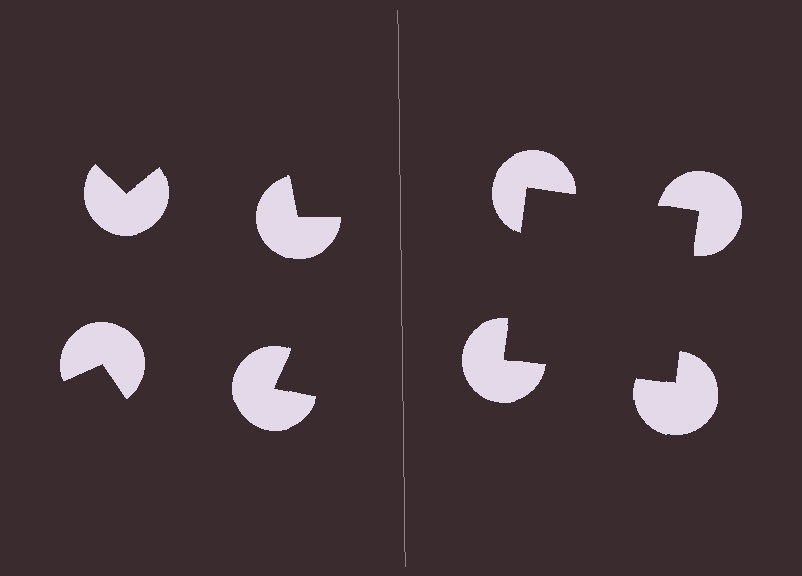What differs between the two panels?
The pac-man discs are positioned identically on both sides; only the wedge orientations differ. On the right they align to a square; on the left they are misaligned.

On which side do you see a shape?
An illusory square appears on the right side. On the left side the wedge cuts are rotated, so no coherent shape forms.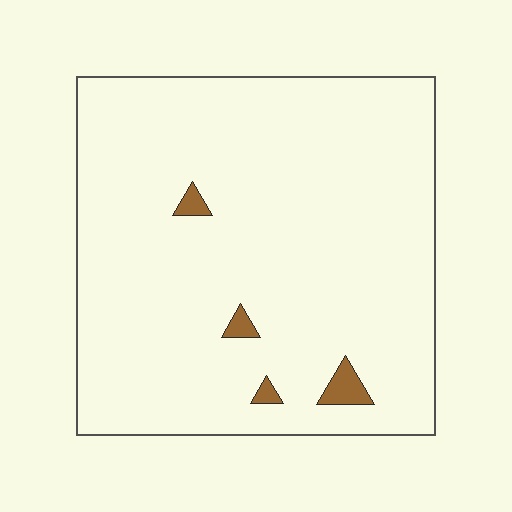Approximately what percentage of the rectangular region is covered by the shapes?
Approximately 5%.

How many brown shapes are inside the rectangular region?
4.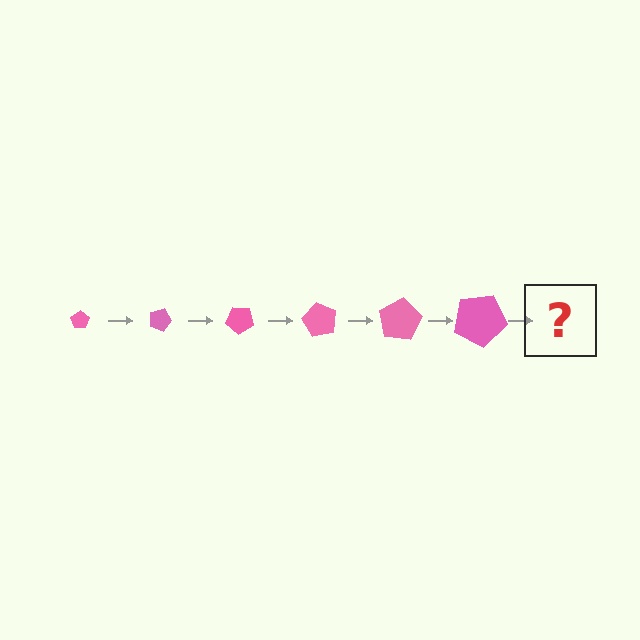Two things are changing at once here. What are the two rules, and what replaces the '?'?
The two rules are that the pentagon grows larger each step and it rotates 20 degrees each step. The '?' should be a pentagon, larger than the previous one and rotated 120 degrees from the start.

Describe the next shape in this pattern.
It should be a pentagon, larger than the previous one and rotated 120 degrees from the start.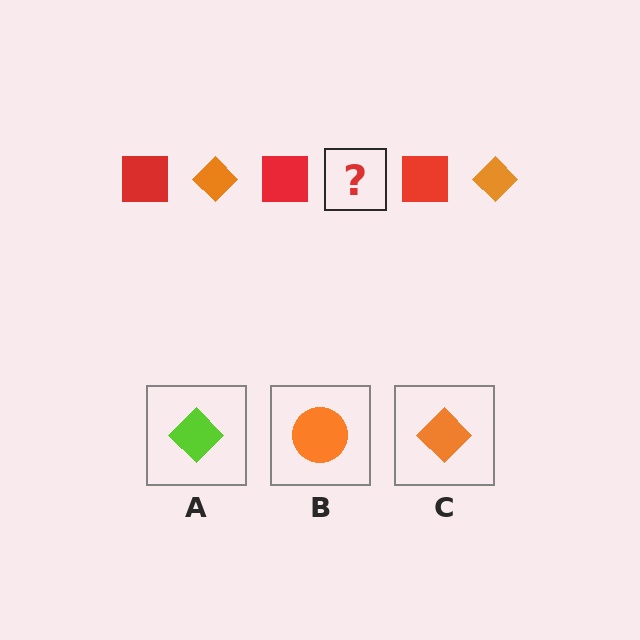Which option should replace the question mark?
Option C.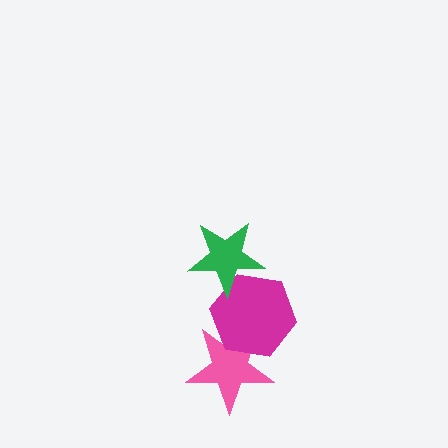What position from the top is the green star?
The green star is 1st from the top.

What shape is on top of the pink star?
The magenta hexagon is on top of the pink star.